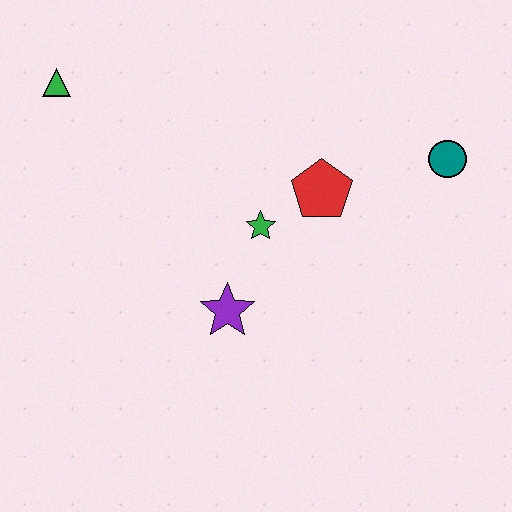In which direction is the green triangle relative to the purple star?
The green triangle is above the purple star.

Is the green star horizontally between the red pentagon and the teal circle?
No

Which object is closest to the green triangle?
The green star is closest to the green triangle.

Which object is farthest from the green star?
The green triangle is farthest from the green star.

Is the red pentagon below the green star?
No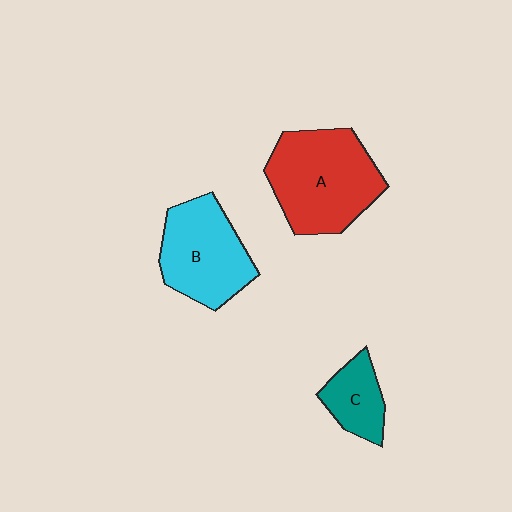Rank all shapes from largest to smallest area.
From largest to smallest: A (red), B (cyan), C (teal).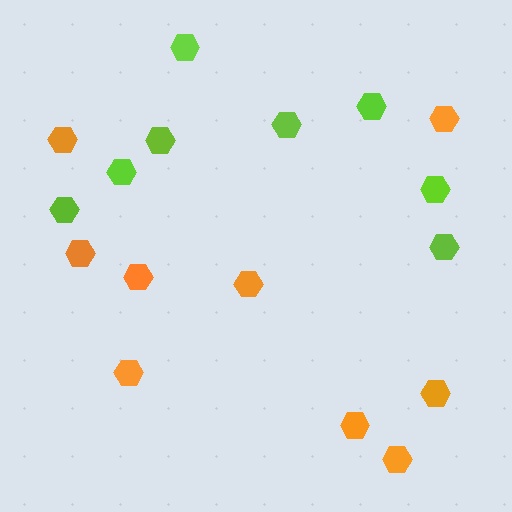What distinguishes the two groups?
There are 2 groups: one group of orange hexagons (9) and one group of lime hexagons (8).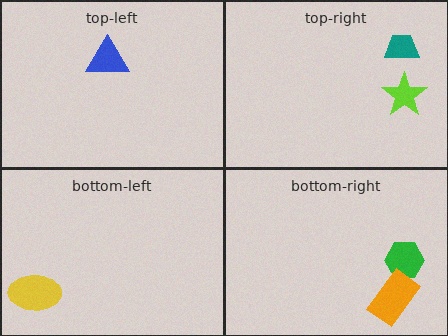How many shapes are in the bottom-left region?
1.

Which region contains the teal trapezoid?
The top-right region.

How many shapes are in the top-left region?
1.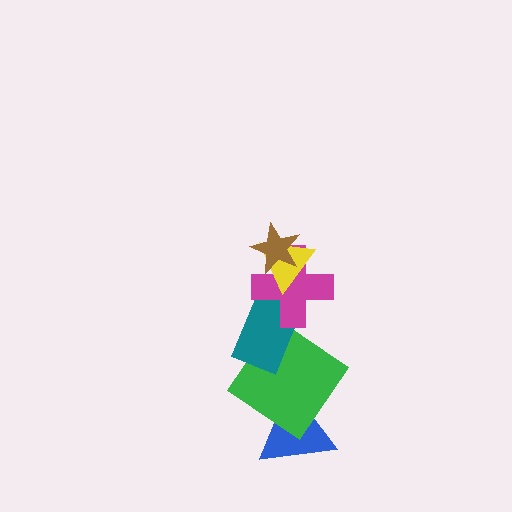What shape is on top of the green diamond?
The teal rectangle is on top of the green diamond.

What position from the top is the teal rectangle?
The teal rectangle is 4th from the top.